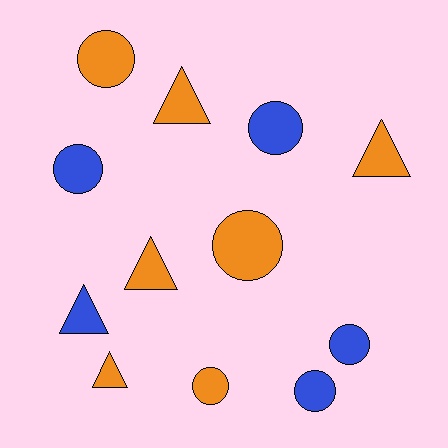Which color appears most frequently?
Orange, with 7 objects.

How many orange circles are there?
There are 3 orange circles.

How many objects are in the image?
There are 12 objects.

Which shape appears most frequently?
Circle, with 7 objects.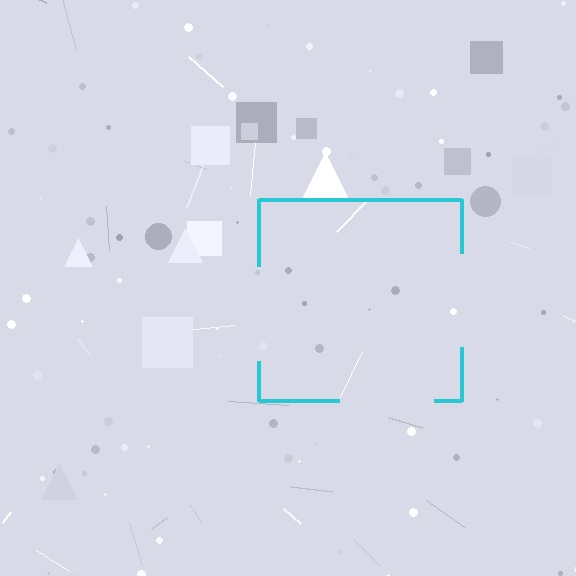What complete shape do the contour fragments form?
The contour fragments form a square.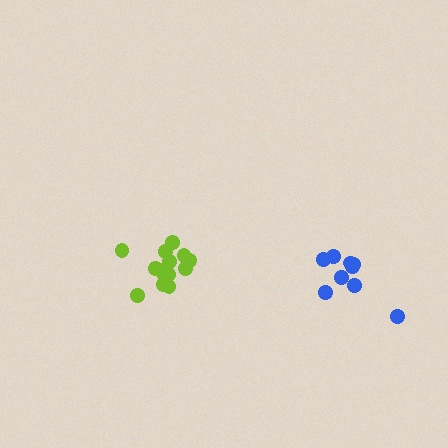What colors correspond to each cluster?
The clusters are colored: blue, lime.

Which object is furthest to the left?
The lime cluster is leftmost.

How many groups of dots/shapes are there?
There are 2 groups.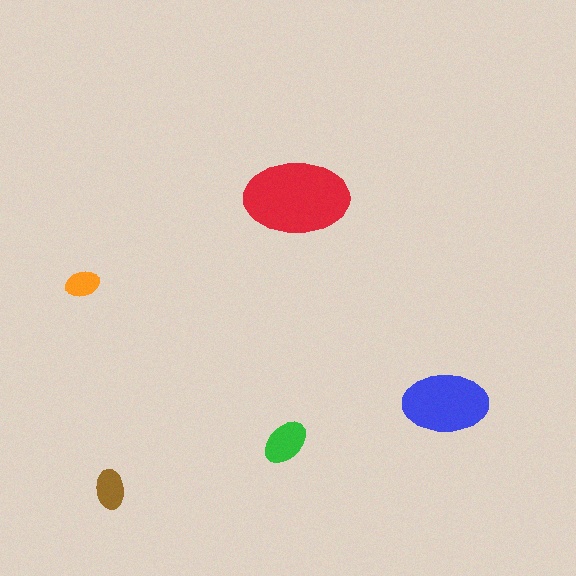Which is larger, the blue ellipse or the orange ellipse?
The blue one.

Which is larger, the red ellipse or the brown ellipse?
The red one.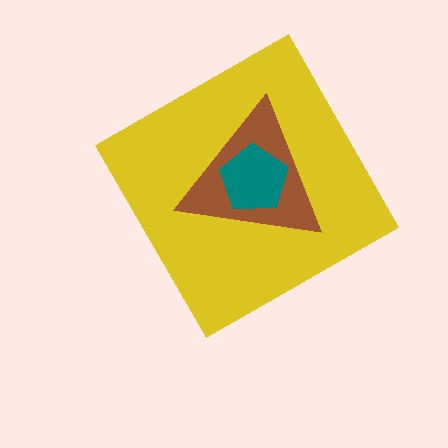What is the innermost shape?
The teal pentagon.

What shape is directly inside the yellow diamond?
The brown triangle.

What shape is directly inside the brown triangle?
The teal pentagon.